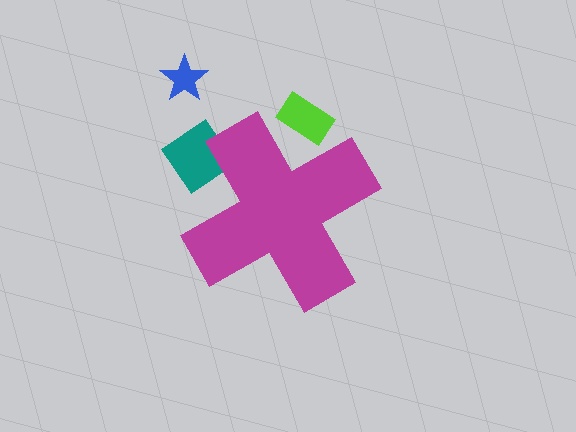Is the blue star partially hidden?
No, the blue star is fully visible.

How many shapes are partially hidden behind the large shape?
2 shapes are partially hidden.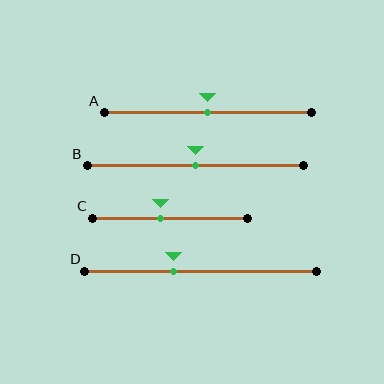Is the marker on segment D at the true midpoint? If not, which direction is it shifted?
No, the marker on segment D is shifted to the left by about 12% of the segment length.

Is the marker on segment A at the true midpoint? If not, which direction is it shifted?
Yes, the marker on segment A is at the true midpoint.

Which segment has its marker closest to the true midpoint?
Segment A has its marker closest to the true midpoint.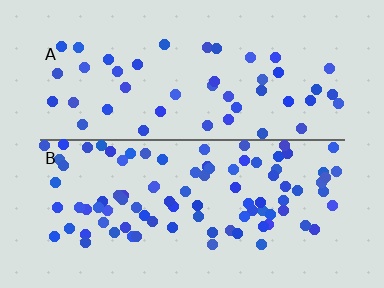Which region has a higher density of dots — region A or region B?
B (the bottom).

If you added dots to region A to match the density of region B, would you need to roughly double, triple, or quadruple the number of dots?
Approximately double.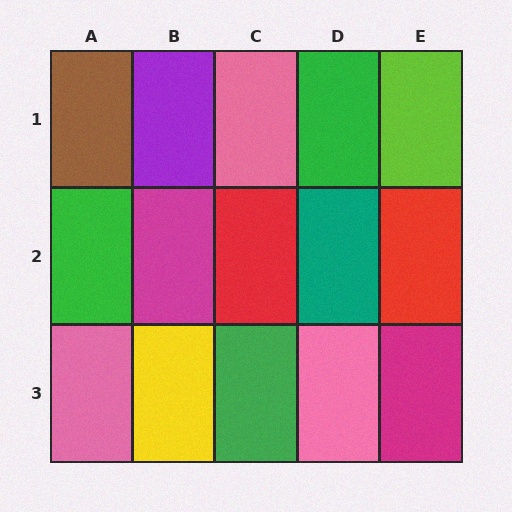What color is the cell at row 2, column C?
Red.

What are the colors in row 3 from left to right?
Pink, yellow, green, pink, magenta.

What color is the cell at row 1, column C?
Pink.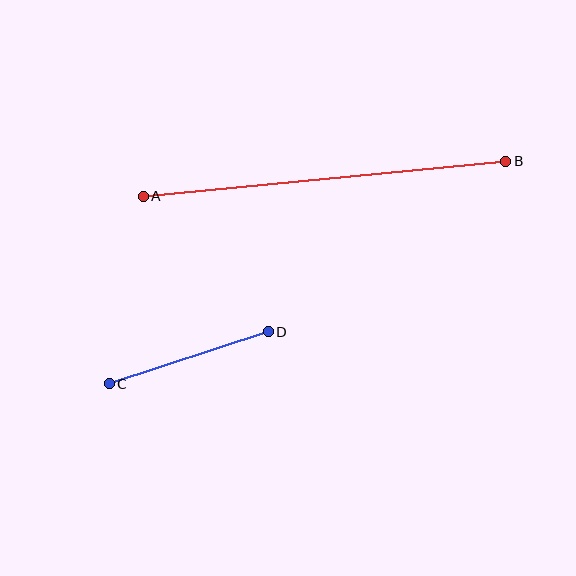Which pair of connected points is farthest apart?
Points A and B are farthest apart.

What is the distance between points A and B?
The distance is approximately 364 pixels.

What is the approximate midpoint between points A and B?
The midpoint is at approximately (325, 179) pixels.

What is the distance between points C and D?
The distance is approximately 167 pixels.